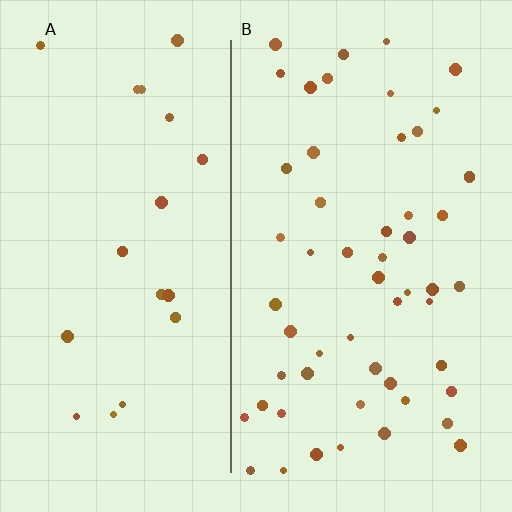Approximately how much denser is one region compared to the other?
Approximately 2.7× — region B over region A.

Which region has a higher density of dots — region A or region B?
B (the right).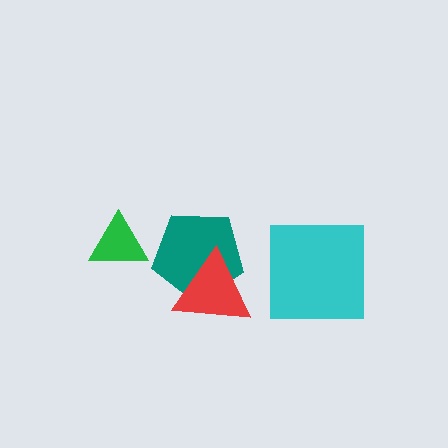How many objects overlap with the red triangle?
1 object overlaps with the red triangle.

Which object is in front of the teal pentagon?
The red triangle is in front of the teal pentagon.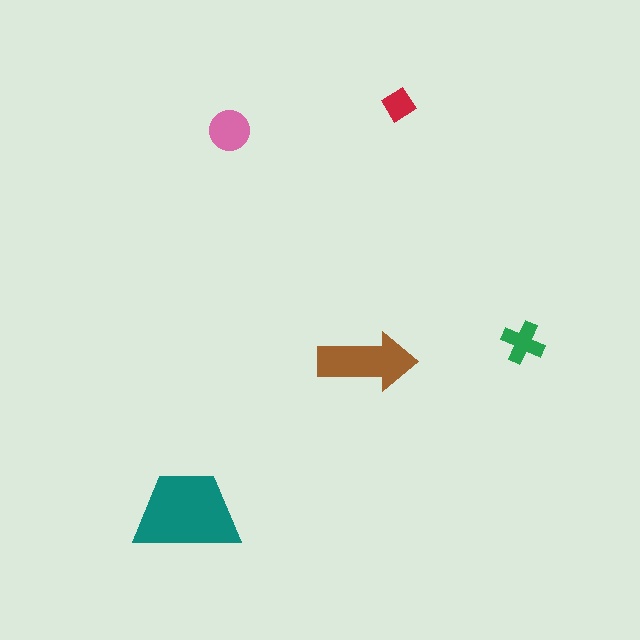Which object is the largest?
The teal trapezoid.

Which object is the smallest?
The red diamond.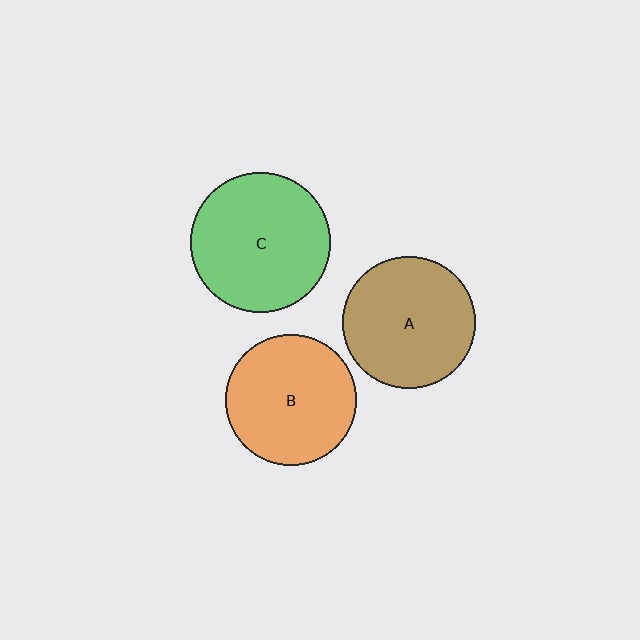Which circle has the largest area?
Circle C (green).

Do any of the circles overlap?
No, none of the circles overlap.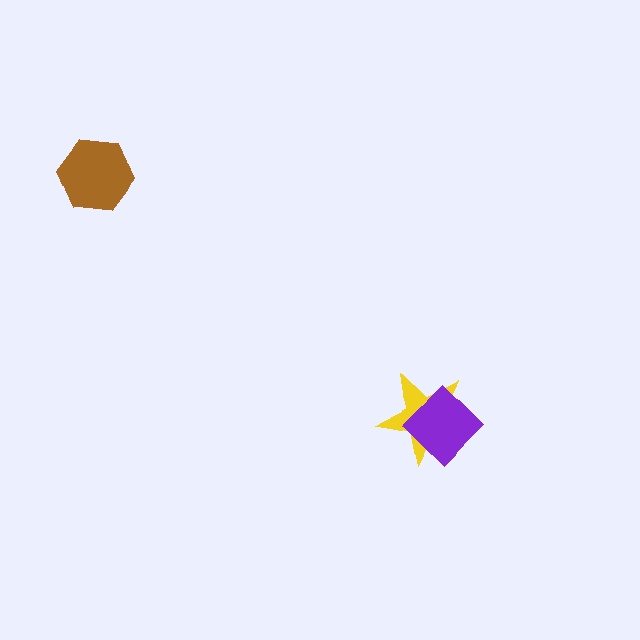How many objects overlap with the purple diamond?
1 object overlaps with the purple diamond.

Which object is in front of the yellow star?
The purple diamond is in front of the yellow star.